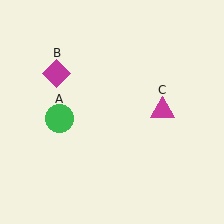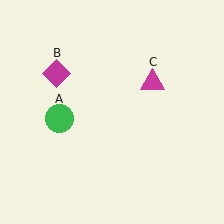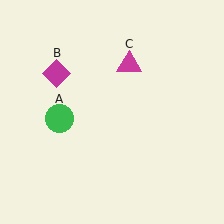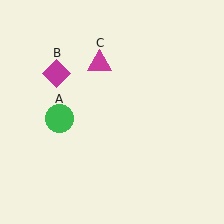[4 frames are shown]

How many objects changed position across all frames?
1 object changed position: magenta triangle (object C).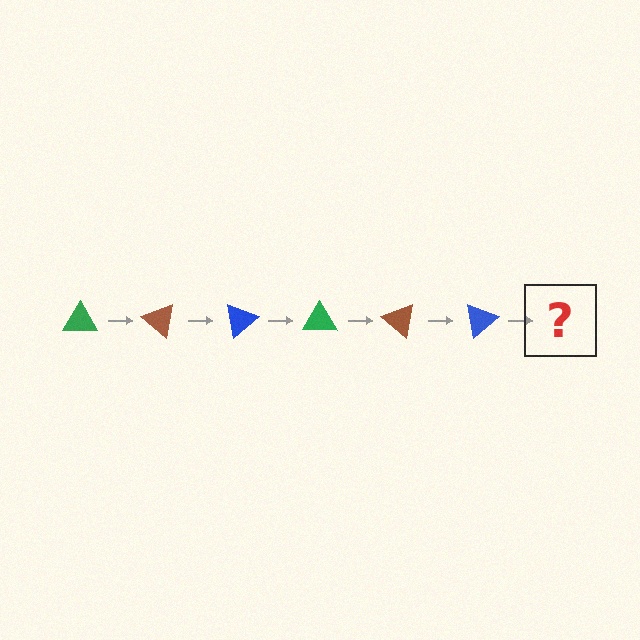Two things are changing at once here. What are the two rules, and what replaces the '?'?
The two rules are that it rotates 40 degrees each step and the color cycles through green, brown, and blue. The '?' should be a green triangle, rotated 240 degrees from the start.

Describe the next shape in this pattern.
It should be a green triangle, rotated 240 degrees from the start.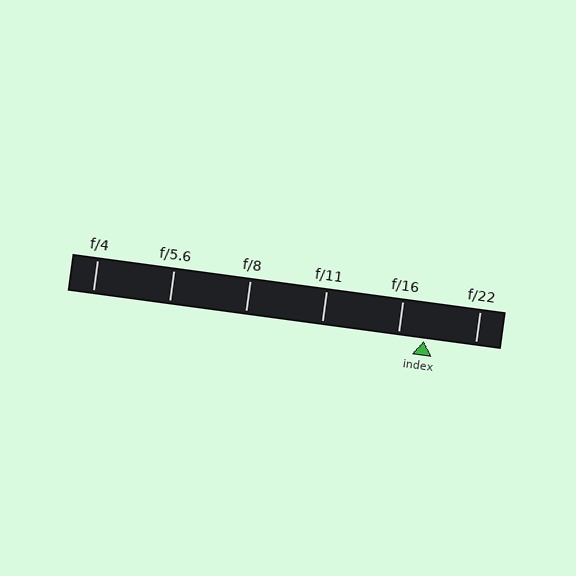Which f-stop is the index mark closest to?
The index mark is closest to f/16.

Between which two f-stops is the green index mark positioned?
The index mark is between f/16 and f/22.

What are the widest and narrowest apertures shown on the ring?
The widest aperture shown is f/4 and the narrowest is f/22.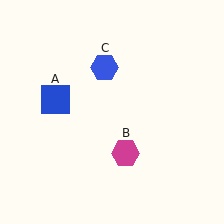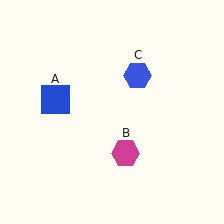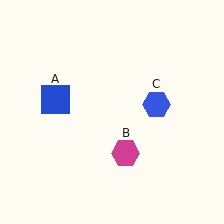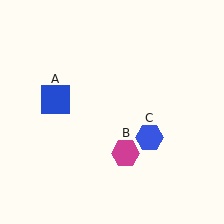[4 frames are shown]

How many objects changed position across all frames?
1 object changed position: blue hexagon (object C).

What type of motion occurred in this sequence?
The blue hexagon (object C) rotated clockwise around the center of the scene.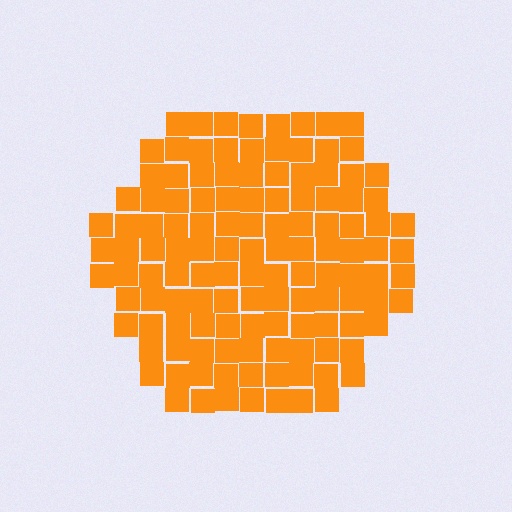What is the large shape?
The large shape is a hexagon.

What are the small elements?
The small elements are squares.